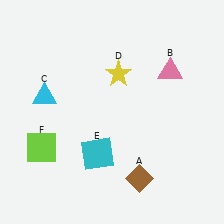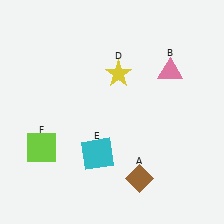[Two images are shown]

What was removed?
The cyan triangle (C) was removed in Image 2.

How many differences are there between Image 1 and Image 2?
There is 1 difference between the two images.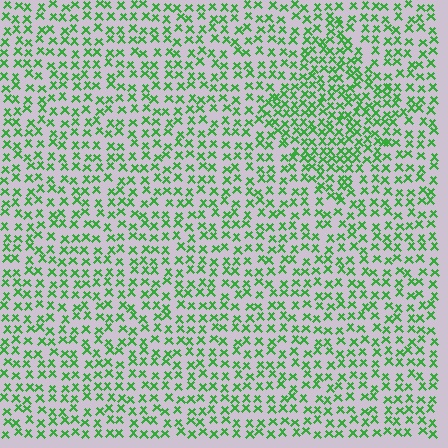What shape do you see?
I see a diamond.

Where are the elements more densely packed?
The elements are more densely packed inside the diamond boundary.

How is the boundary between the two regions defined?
The boundary is defined by a change in element density (approximately 1.6x ratio). All elements are the same color, size, and shape.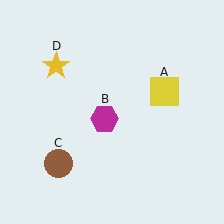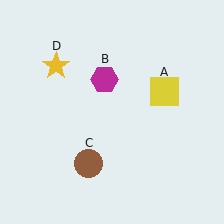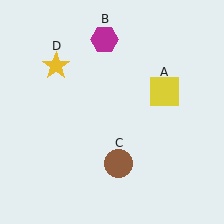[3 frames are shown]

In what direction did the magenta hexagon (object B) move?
The magenta hexagon (object B) moved up.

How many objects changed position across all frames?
2 objects changed position: magenta hexagon (object B), brown circle (object C).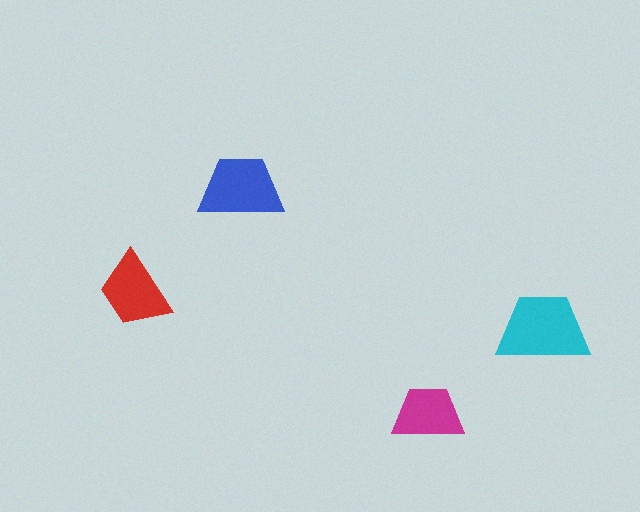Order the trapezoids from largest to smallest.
the cyan one, the blue one, the red one, the magenta one.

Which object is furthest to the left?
The red trapezoid is leftmost.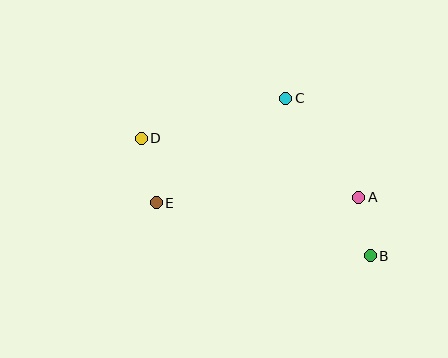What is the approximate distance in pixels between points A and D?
The distance between A and D is approximately 226 pixels.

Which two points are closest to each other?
Points A and B are closest to each other.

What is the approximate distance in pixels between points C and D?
The distance between C and D is approximately 150 pixels.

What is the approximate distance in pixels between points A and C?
The distance between A and C is approximately 123 pixels.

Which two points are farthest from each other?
Points B and D are farthest from each other.